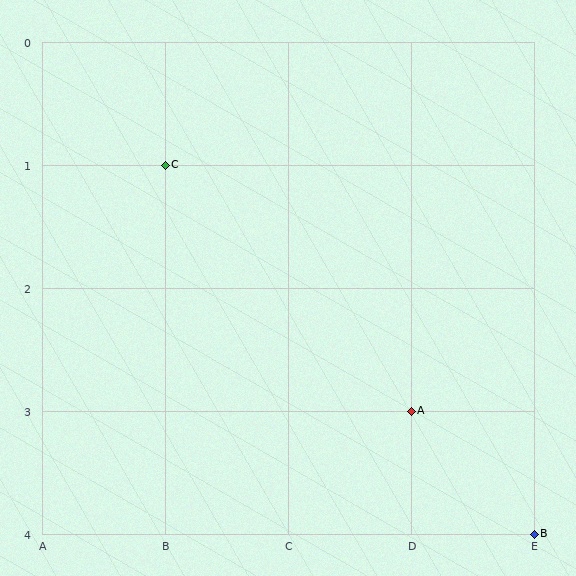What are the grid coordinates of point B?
Point B is at grid coordinates (E, 4).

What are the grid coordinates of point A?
Point A is at grid coordinates (D, 3).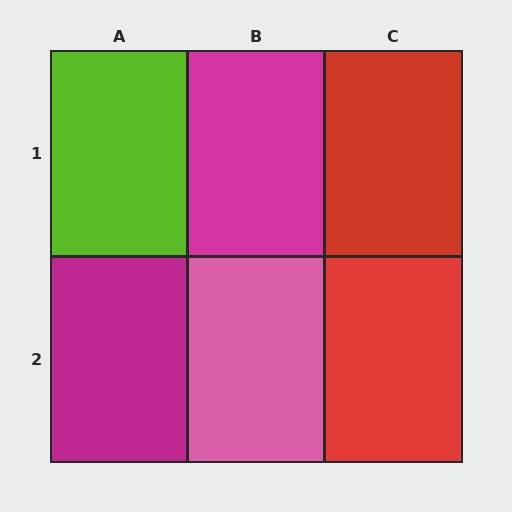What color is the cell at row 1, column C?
Red.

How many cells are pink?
1 cell is pink.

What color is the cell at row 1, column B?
Magenta.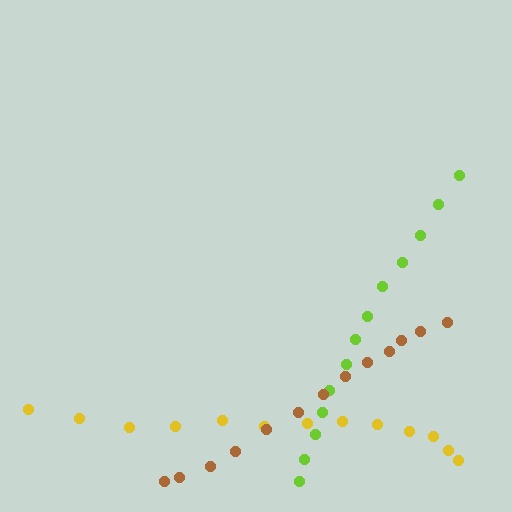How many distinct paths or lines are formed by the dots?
There are 3 distinct paths.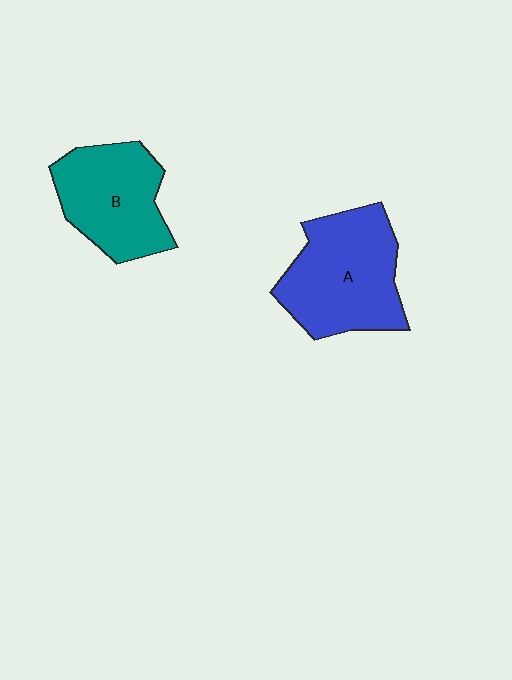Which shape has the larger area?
Shape A (blue).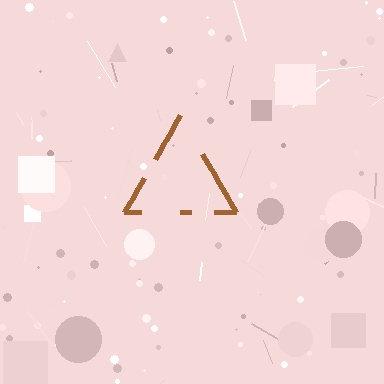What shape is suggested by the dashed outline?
The dashed outline suggests a triangle.